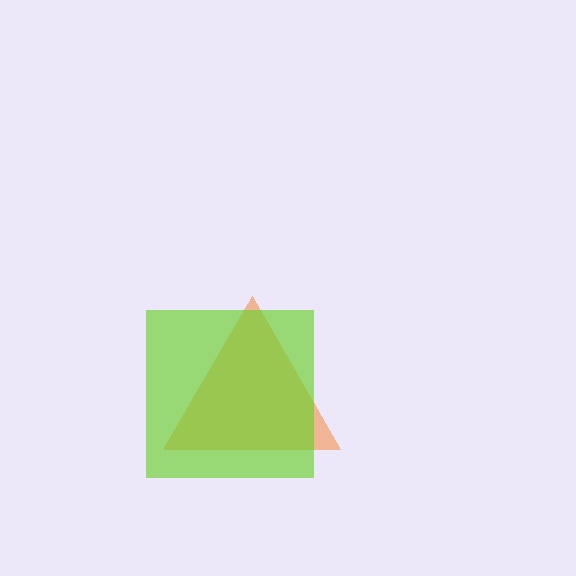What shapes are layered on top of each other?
The layered shapes are: an orange triangle, a lime square.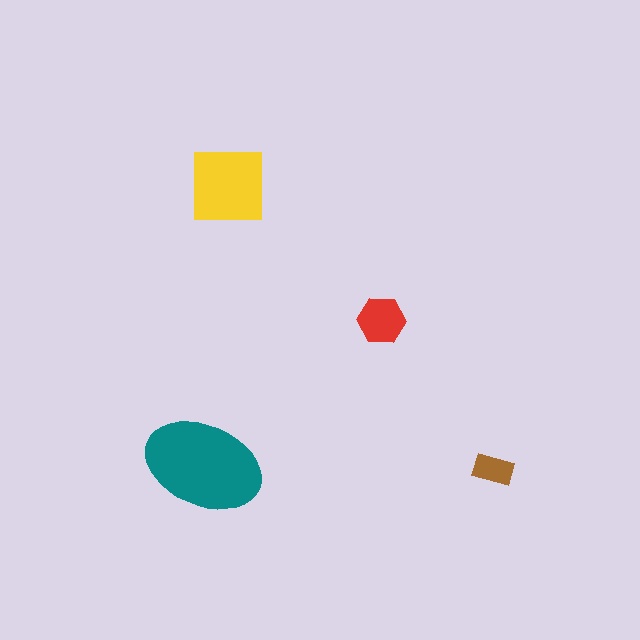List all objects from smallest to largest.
The brown rectangle, the red hexagon, the yellow square, the teal ellipse.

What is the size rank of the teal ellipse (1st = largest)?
1st.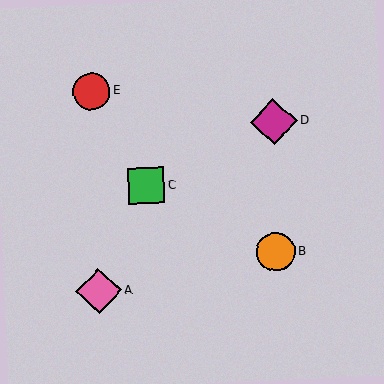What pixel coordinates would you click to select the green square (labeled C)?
Click at (146, 186) to select the green square C.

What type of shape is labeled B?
Shape B is an orange circle.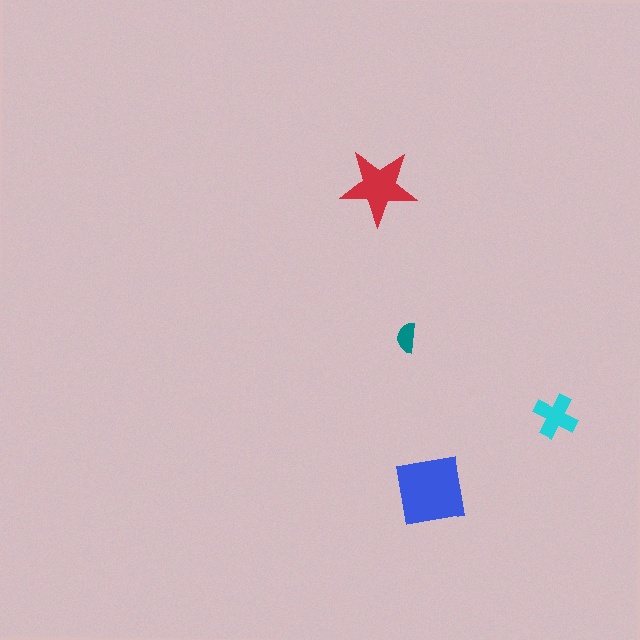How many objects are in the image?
There are 4 objects in the image.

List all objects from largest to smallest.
The blue square, the red star, the cyan cross, the teal semicircle.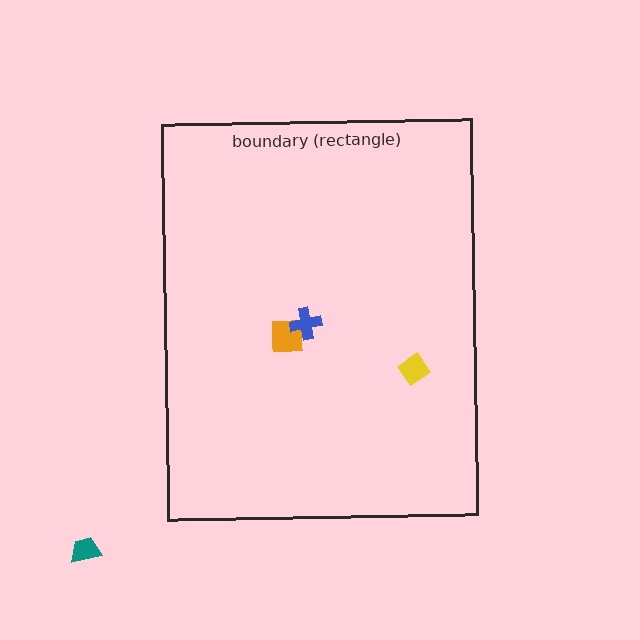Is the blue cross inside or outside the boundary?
Inside.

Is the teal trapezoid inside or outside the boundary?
Outside.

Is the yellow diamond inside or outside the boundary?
Inside.